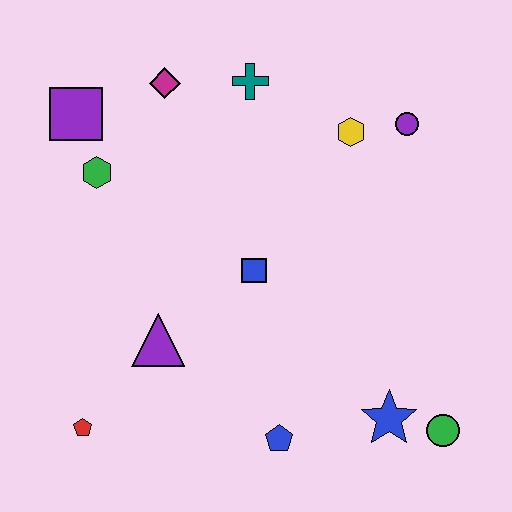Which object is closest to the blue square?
The purple triangle is closest to the blue square.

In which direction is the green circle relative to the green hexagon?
The green circle is to the right of the green hexagon.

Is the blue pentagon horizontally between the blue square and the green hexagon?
No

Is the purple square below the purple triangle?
No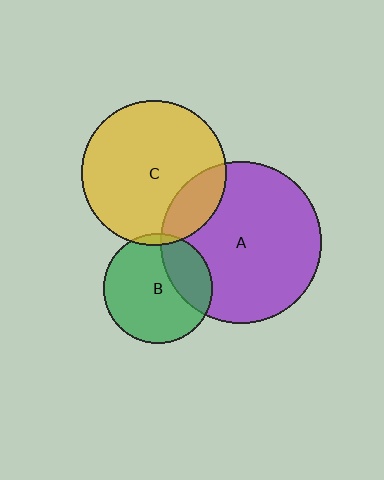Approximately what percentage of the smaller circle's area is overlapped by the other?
Approximately 20%.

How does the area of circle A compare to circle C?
Approximately 1.2 times.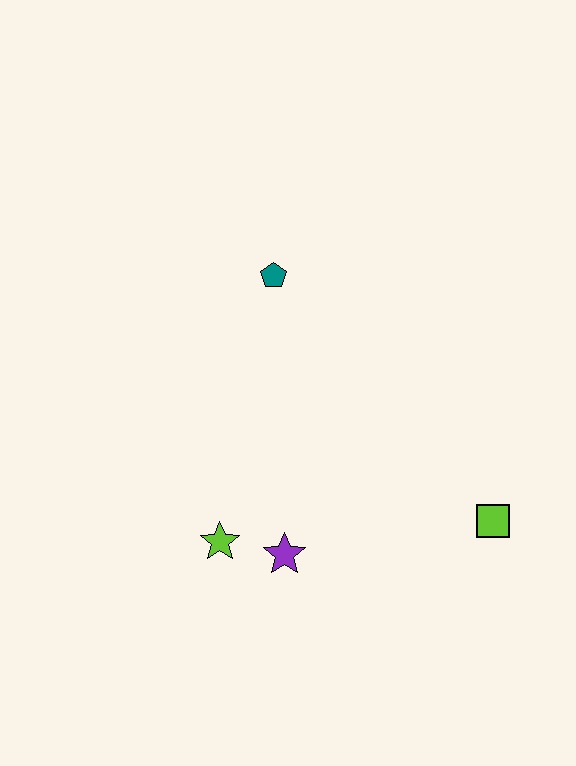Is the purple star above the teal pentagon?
No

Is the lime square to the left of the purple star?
No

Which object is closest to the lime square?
The purple star is closest to the lime square.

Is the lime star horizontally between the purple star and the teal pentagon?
No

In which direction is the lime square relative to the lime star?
The lime square is to the right of the lime star.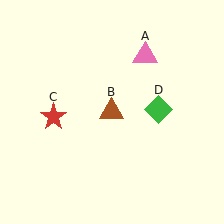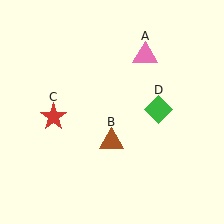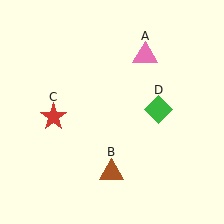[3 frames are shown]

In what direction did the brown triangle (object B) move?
The brown triangle (object B) moved down.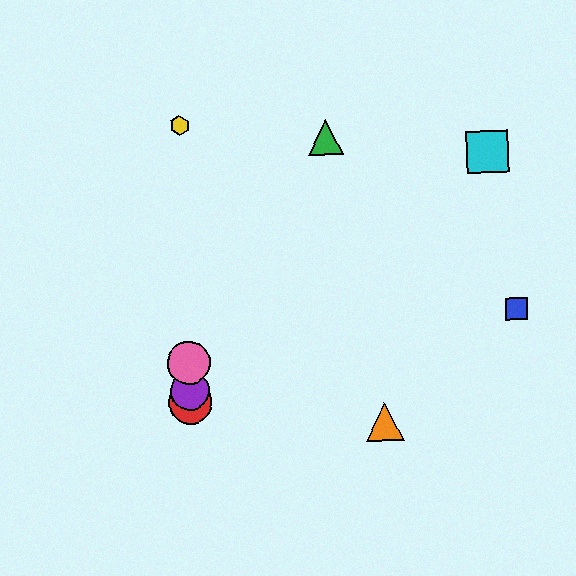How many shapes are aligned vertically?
4 shapes (the red circle, the yellow hexagon, the purple circle, the pink circle) are aligned vertically.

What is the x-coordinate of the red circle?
The red circle is at x≈190.